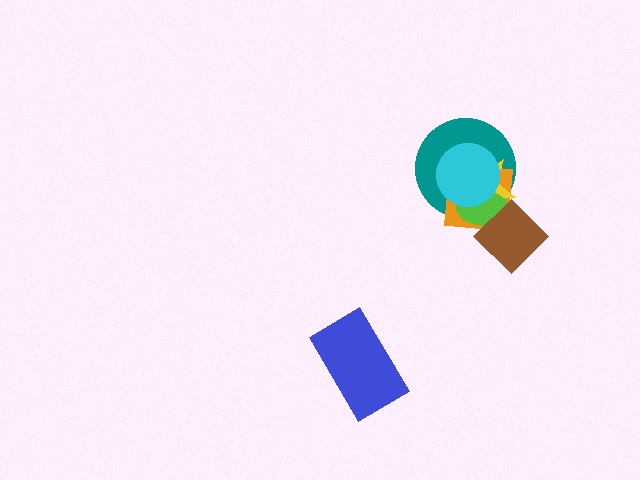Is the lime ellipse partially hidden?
Yes, it is partially covered by another shape.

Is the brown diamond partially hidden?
No, no other shape covers it.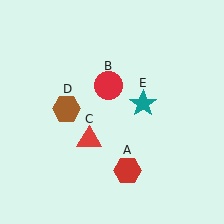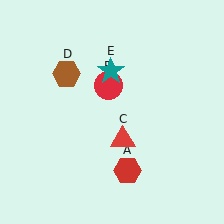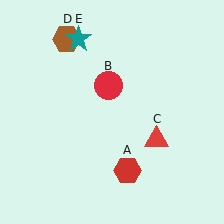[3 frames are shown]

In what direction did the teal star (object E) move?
The teal star (object E) moved up and to the left.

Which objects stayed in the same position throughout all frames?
Red hexagon (object A) and red circle (object B) remained stationary.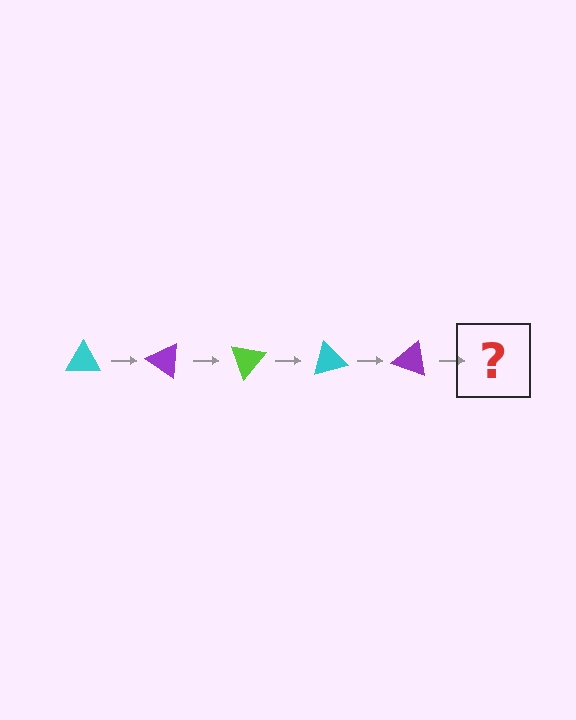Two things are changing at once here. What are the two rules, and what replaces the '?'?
The two rules are that it rotates 35 degrees each step and the color cycles through cyan, purple, and lime. The '?' should be a lime triangle, rotated 175 degrees from the start.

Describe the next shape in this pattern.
It should be a lime triangle, rotated 175 degrees from the start.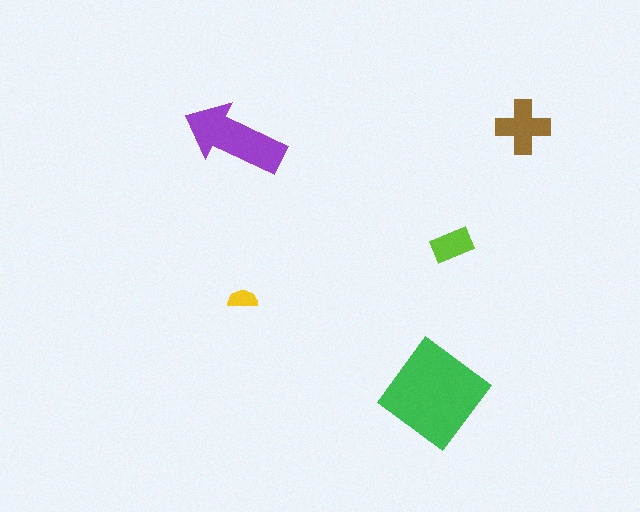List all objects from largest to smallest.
The green diamond, the purple arrow, the brown cross, the lime rectangle, the yellow semicircle.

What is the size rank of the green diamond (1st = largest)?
1st.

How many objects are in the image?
There are 5 objects in the image.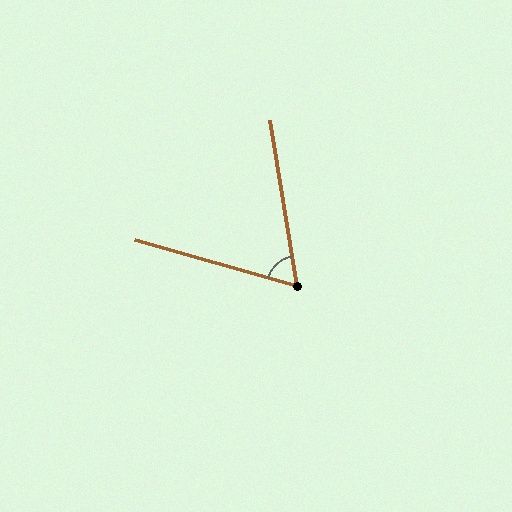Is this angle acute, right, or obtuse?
It is acute.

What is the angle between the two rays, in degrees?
Approximately 65 degrees.